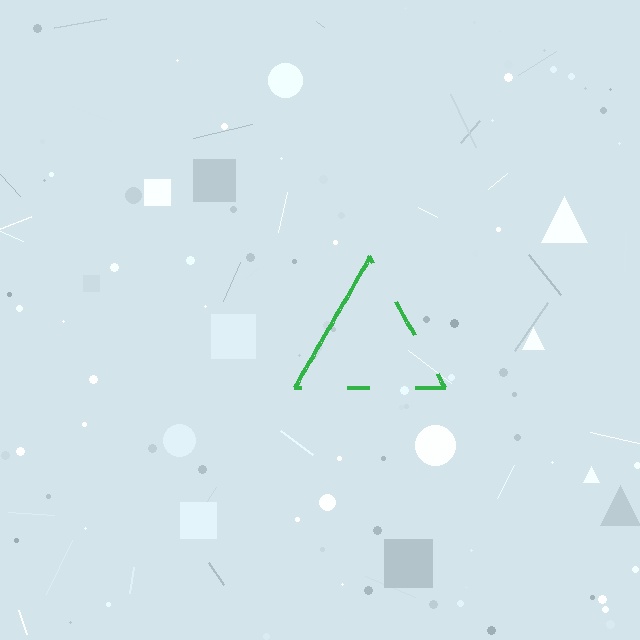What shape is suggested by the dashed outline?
The dashed outline suggests a triangle.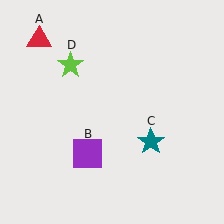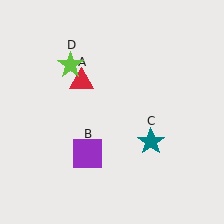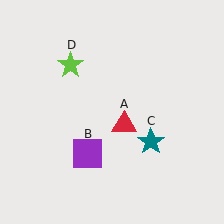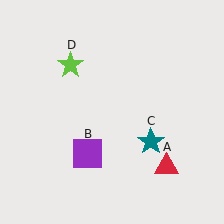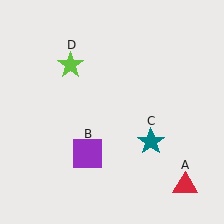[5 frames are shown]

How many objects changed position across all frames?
1 object changed position: red triangle (object A).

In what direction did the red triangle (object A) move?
The red triangle (object A) moved down and to the right.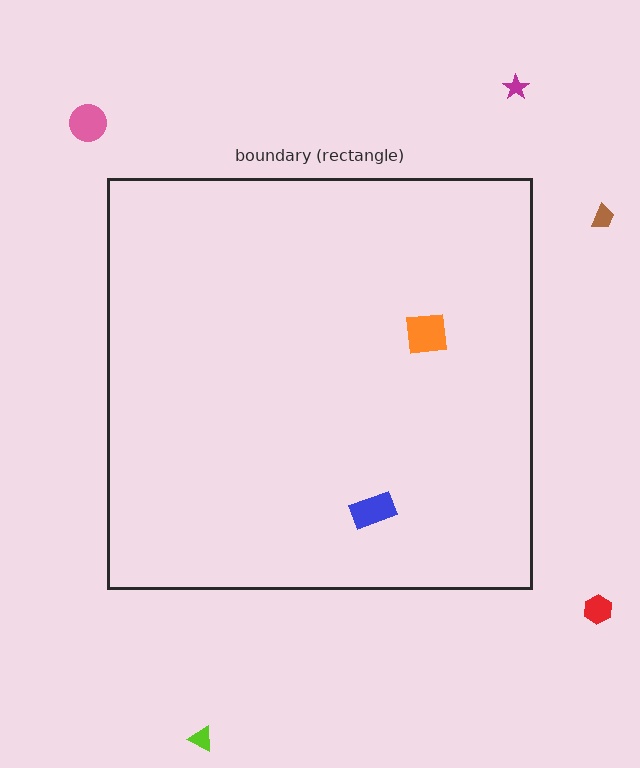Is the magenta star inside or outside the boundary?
Outside.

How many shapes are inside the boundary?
2 inside, 5 outside.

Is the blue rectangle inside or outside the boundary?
Inside.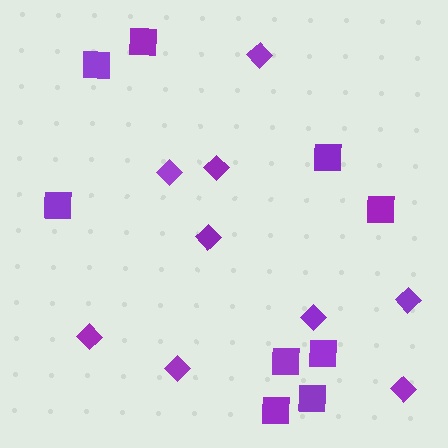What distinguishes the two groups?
There are 2 groups: one group of diamonds (9) and one group of squares (9).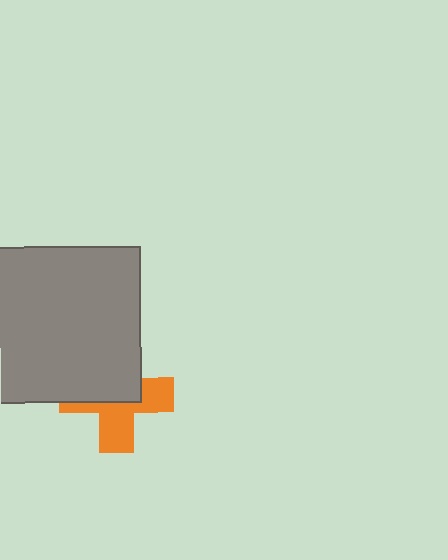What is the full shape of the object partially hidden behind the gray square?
The partially hidden object is an orange cross.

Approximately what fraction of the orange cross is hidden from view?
Roughly 51% of the orange cross is hidden behind the gray square.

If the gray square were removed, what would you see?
You would see the complete orange cross.